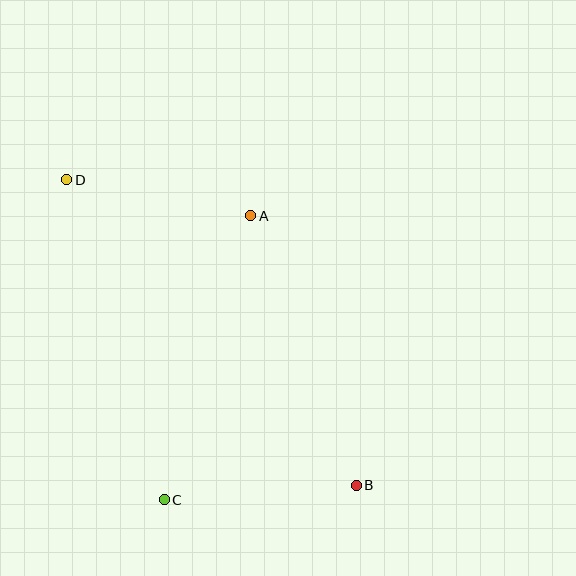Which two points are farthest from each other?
Points B and D are farthest from each other.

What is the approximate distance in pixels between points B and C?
The distance between B and C is approximately 193 pixels.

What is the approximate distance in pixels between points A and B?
The distance between A and B is approximately 290 pixels.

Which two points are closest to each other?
Points A and D are closest to each other.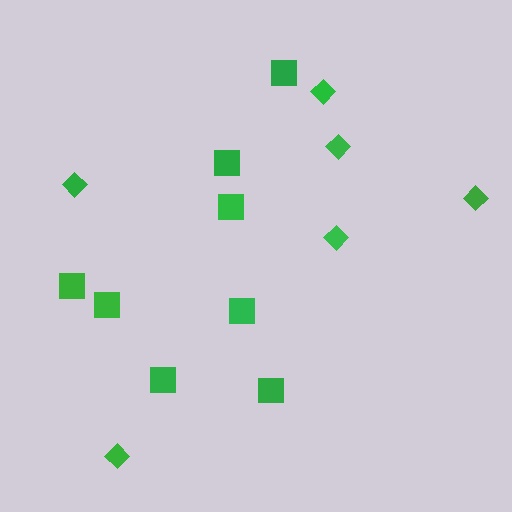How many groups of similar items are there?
There are 2 groups: one group of squares (8) and one group of diamonds (6).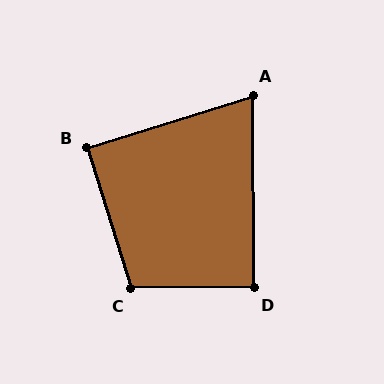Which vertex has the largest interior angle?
C, at approximately 107 degrees.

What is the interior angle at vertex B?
Approximately 90 degrees (approximately right).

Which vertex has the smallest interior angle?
A, at approximately 73 degrees.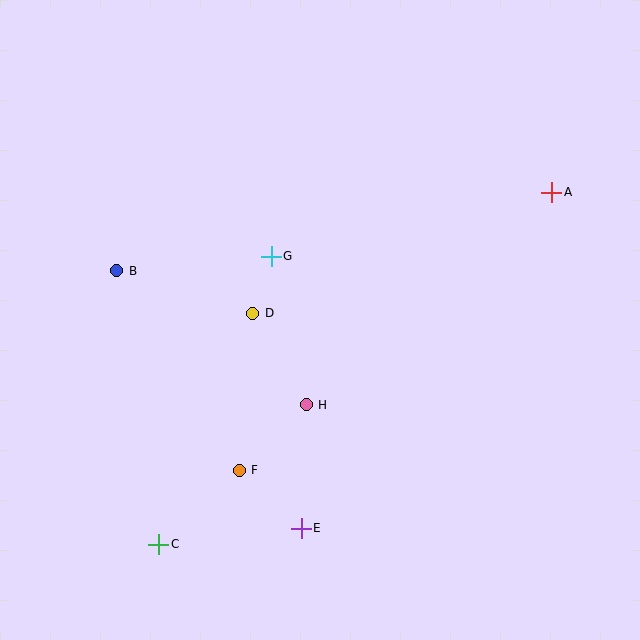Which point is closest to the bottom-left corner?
Point C is closest to the bottom-left corner.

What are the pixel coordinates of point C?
Point C is at (159, 544).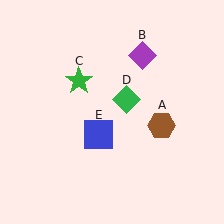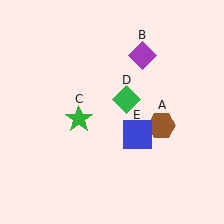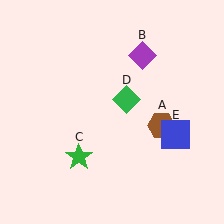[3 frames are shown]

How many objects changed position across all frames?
2 objects changed position: green star (object C), blue square (object E).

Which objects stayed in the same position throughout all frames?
Brown hexagon (object A) and purple diamond (object B) and green diamond (object D) remained stationary.